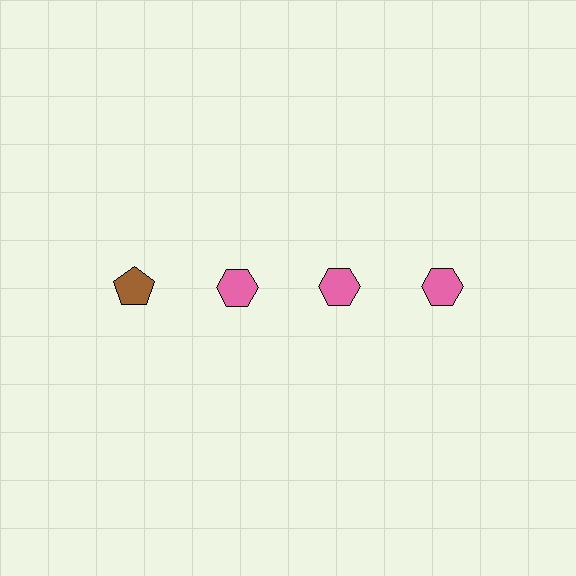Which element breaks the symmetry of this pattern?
The brown pentagon in the top row, leftmost column breaks the symmetry. All other shapes are pink hexagons.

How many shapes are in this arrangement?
There are 4 shapes arranged in a grid pattern.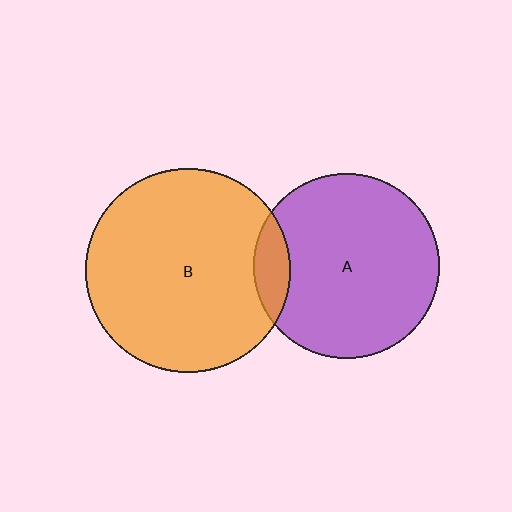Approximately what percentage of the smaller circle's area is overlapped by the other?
Approximately 10%.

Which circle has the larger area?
Circle B (orange).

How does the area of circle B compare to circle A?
Approximately 1.2 times.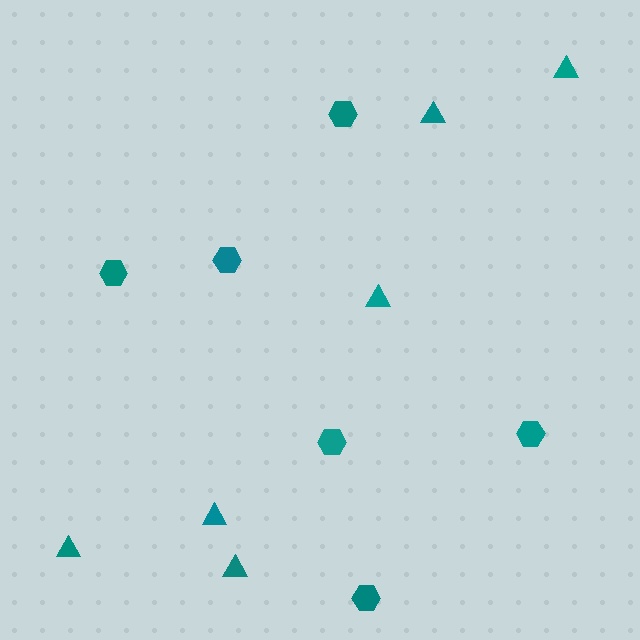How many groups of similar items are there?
There are 2 groups: one group of hexagons (6) and one group of triangles (6).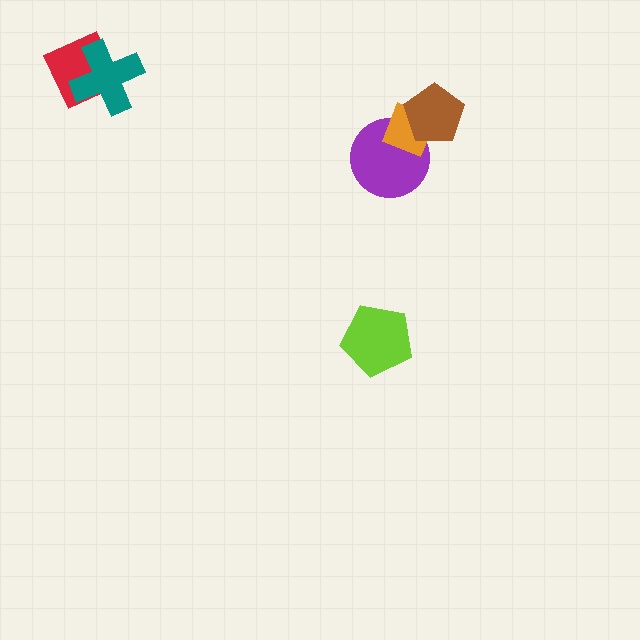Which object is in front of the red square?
The teal cross is in front of the red square.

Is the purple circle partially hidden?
Yes, it is partially covered by another shape.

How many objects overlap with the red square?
1 object overlaps with the red square.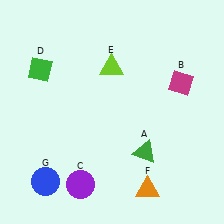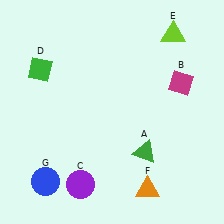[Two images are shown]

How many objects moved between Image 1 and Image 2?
1 object moved between the two images.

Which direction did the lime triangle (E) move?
The lime triangle (E) moved right.